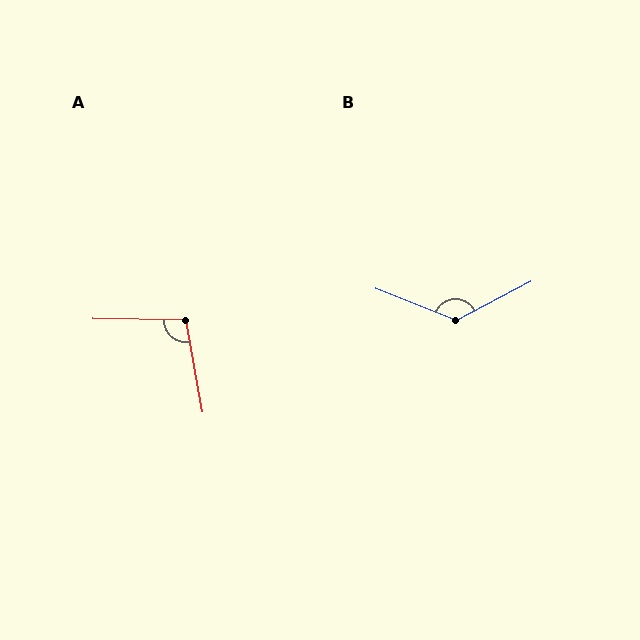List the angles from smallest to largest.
A (101°), B (131°).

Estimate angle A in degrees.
Approximately 101 degrees.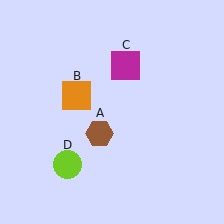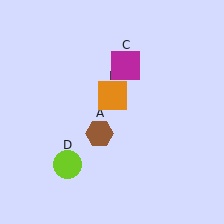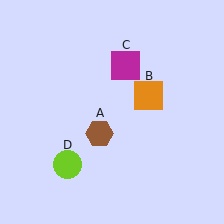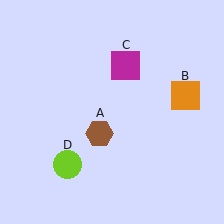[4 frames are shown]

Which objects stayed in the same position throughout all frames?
Brown hexagon (object A) and magenta square (object C) and lime circle (object D) remained stationary.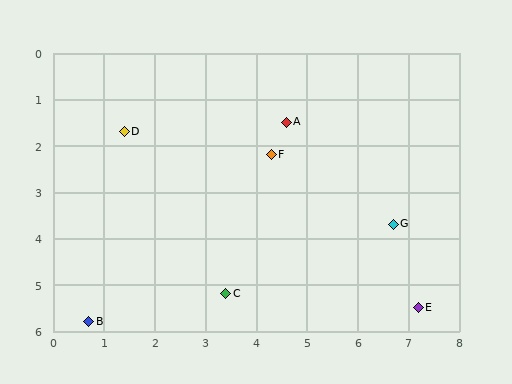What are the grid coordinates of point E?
Point E is at approximately (7.2, 5.5).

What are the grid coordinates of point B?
Point B is at approximately (0.7, 5.8).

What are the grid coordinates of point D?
Point D is at approximately (1.4, 1.7).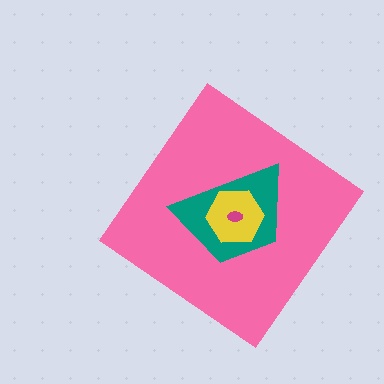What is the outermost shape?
The pink diamond.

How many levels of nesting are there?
4.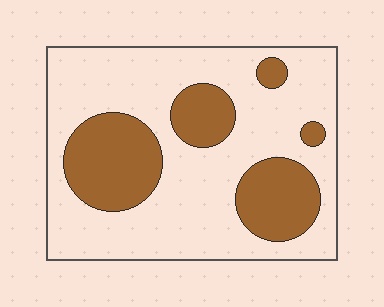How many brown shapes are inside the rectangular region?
5.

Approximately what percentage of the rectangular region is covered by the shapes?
Approximately 30%.